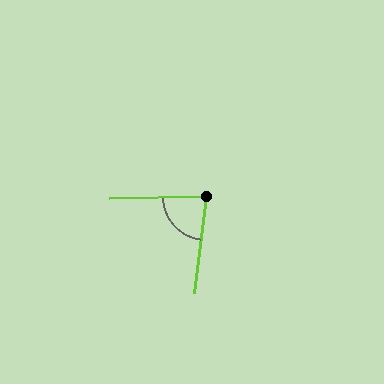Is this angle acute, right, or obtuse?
It is acute.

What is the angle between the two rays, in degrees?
Approximately 81 degrees.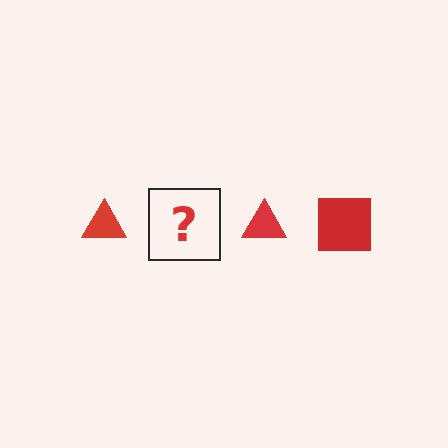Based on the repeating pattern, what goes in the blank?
The blank should be a red square.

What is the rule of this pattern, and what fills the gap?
The rule is that the pattern cycles through triangle, square shapes in red. The gap should be filled with a red square.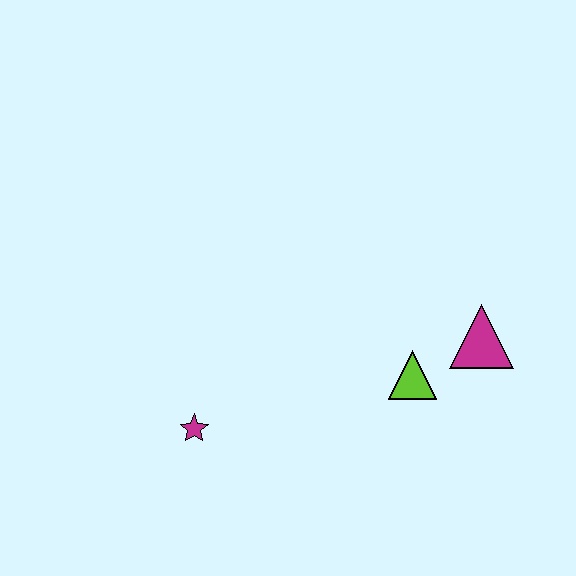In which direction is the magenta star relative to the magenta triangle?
The magenta star is to the left of the magenta triangle.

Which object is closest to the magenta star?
The lime triangle is closest to the magenta star.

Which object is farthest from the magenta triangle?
The magenta star is farthest from the magenta triangle.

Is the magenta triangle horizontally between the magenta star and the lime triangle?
No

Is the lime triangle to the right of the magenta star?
Yes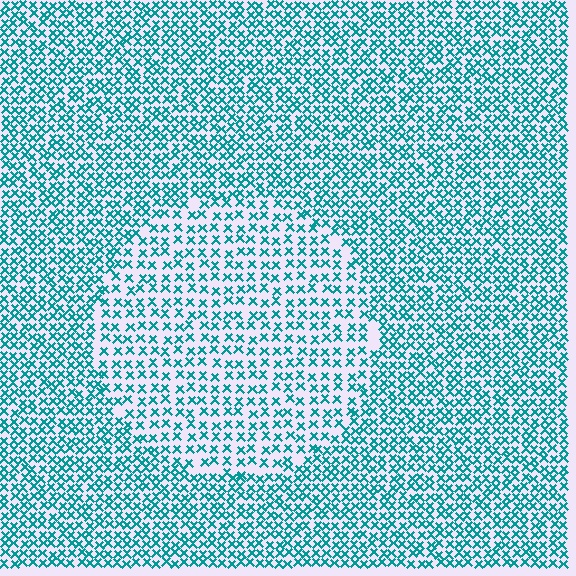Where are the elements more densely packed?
The elements are more densely packed outside the circle boundary.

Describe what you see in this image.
The image contains small teal elements arranged at two different densities. A circle-shaped region is visible where the elements are less densely packed than the surrounding area.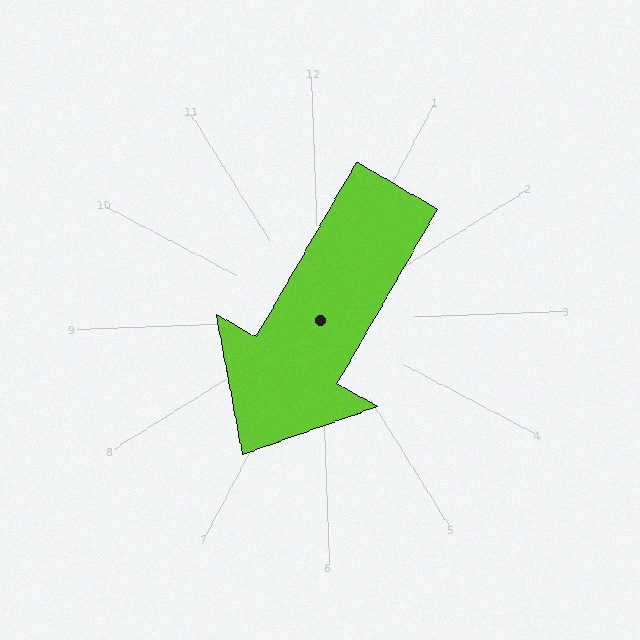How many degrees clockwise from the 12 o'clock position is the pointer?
Approximately 212 degrees.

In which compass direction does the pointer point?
Southwest.